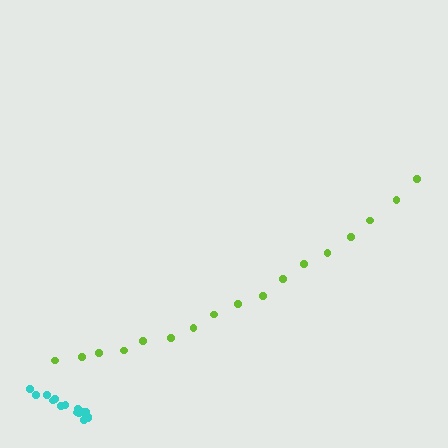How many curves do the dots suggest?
There are 2 distinct paths.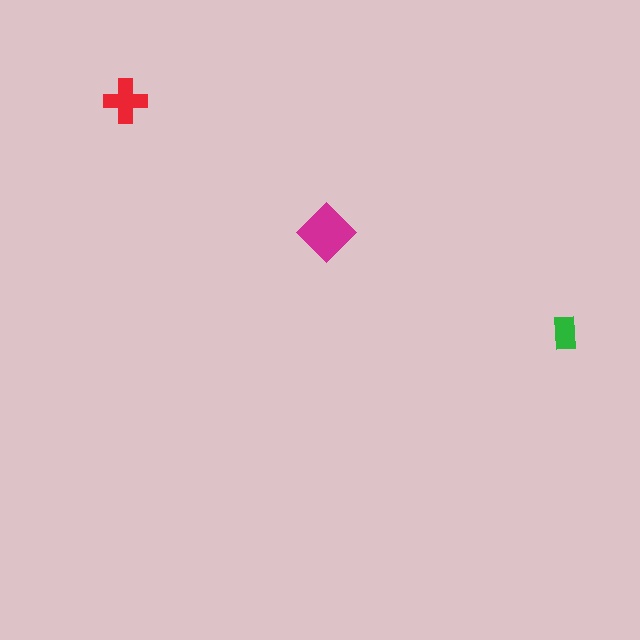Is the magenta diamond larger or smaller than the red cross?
Larger.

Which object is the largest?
The magenta diamond.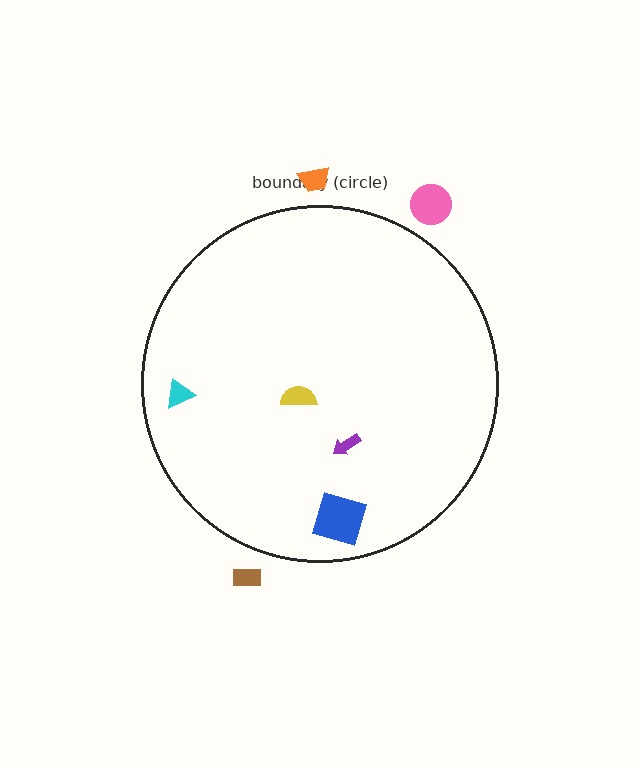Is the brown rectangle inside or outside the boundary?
Outside.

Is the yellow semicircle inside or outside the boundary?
Inside.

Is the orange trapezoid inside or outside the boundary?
Outside.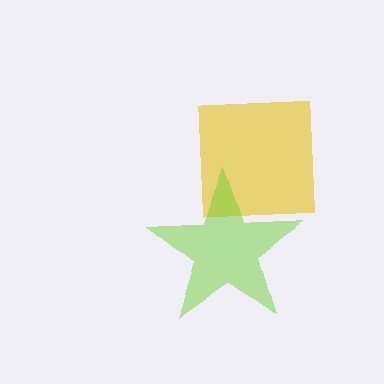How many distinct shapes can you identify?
There are 2 distinct shapes: a yellow square, a lime star.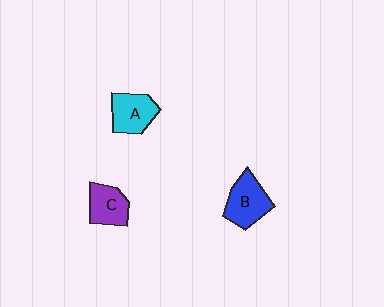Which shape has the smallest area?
Shape C (purple).